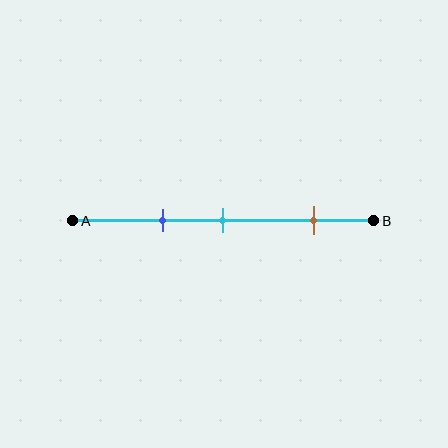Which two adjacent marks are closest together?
The blue and cyan marks are the closest adjacent pair.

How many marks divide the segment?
There are 3 marks dividing the segment.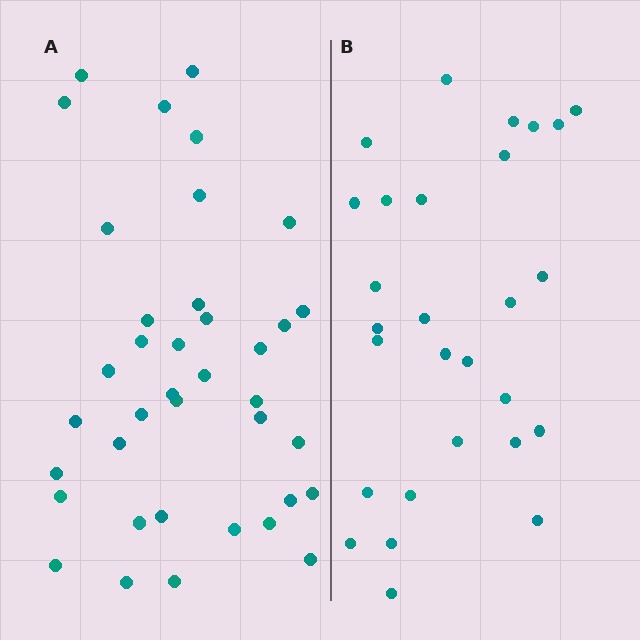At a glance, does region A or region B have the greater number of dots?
Region A (the left region) has more dots.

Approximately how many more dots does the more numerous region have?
Region A has roughly 10 or so more dots than region B.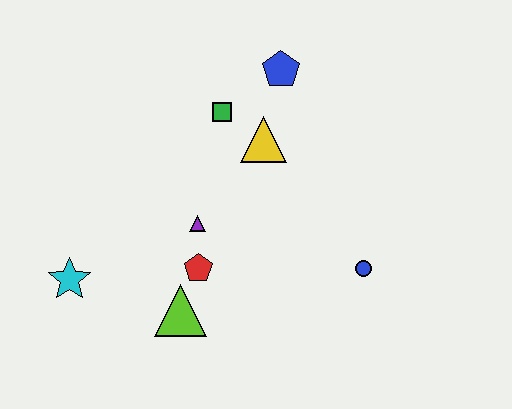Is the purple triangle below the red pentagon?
No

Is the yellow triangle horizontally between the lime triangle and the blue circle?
Yes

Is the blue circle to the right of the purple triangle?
Yes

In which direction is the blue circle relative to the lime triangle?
The blue circle is to the right of the lime triangle.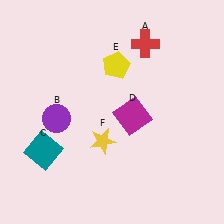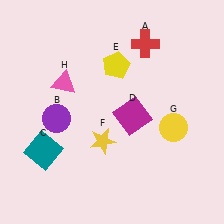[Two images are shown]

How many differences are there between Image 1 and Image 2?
There are 2 differences between the two images.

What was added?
A yellow circle (G), a pink triangle (H) were added in Image 2.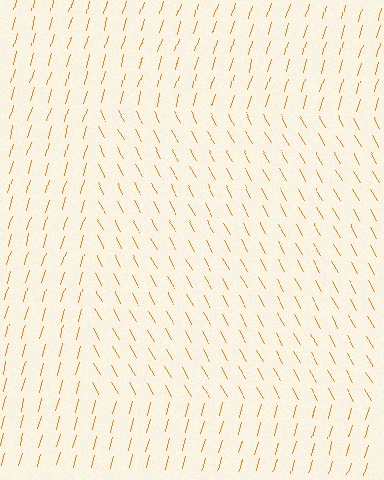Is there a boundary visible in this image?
Yes, there is a texture boundary formed by a change in line orientation.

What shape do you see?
I see a rectangle.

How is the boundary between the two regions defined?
The boundary is defined purely by a change in line orientation (approximately 45 degrees difference). All lines are the same color and thickness.